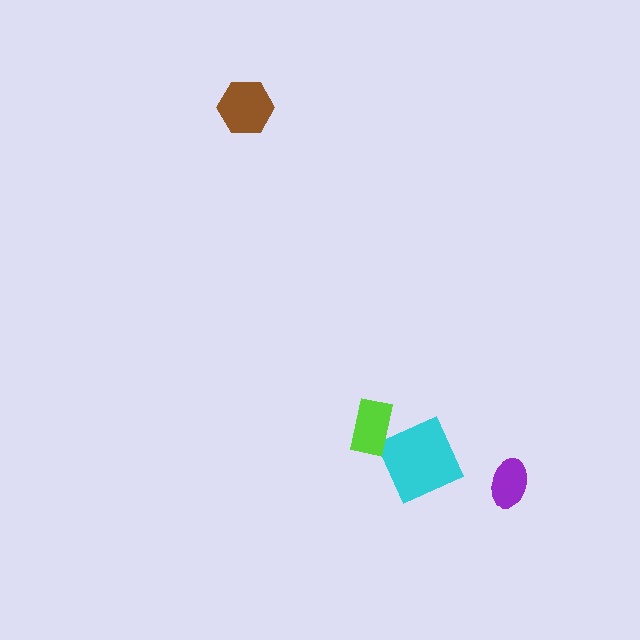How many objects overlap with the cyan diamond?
1 object overlaps with the cyan diamond.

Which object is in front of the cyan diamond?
The lime rectangle is in front of the cyan diamond.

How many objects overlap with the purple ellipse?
0 objects overlap with the purple ellipse.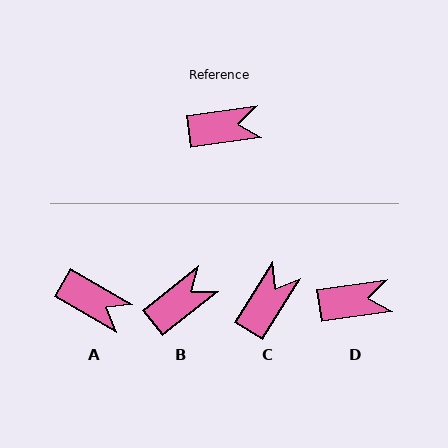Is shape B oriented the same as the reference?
No, it is off by about 29 degrees.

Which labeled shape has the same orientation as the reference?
D.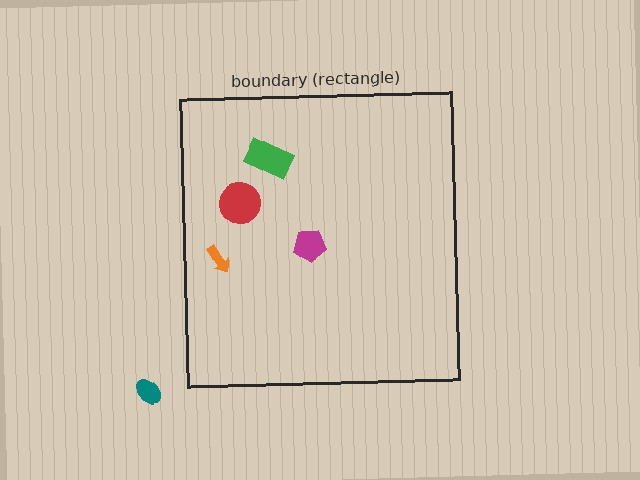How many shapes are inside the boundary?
4 inside, 1 outside.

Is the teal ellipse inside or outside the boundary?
Outside.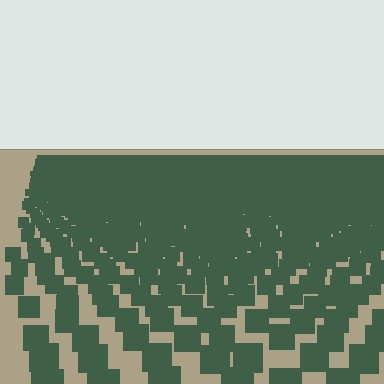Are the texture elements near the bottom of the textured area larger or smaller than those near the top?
Larger. Near the bottom, elements are closer to the viewer and appear at a bigger on-screen size.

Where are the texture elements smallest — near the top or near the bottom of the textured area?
Near the top.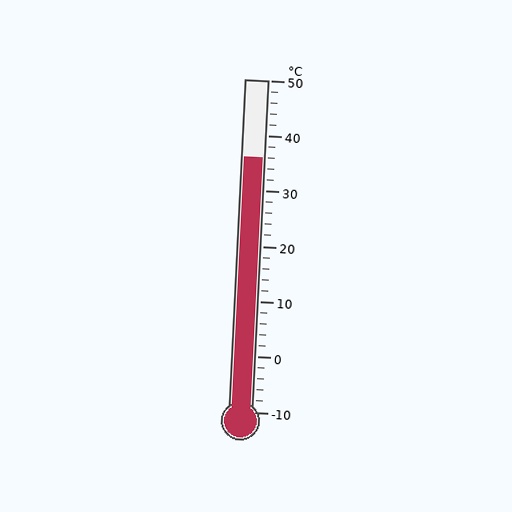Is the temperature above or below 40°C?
The temperature is below 40°C.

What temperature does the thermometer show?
The thermometer shows approximately 36°C.